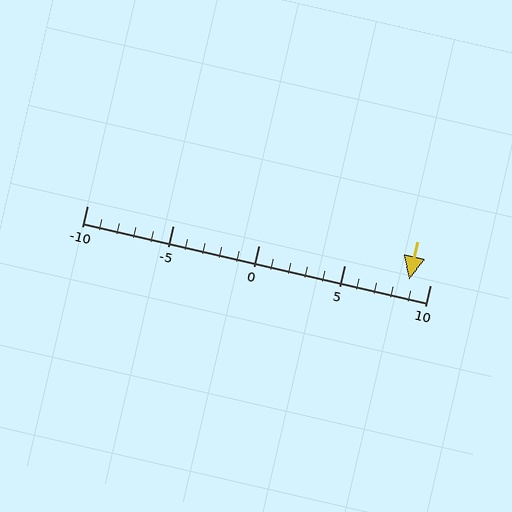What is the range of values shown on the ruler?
The ruler shows values from -10 to 10.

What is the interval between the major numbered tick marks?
The major tick marks are spaced 5 units apart.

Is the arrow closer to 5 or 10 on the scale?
The arrow is closer to 10.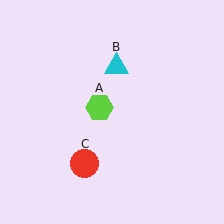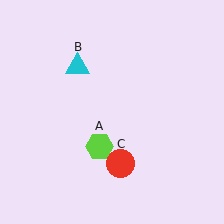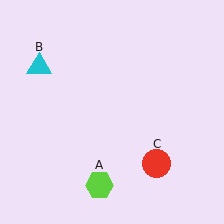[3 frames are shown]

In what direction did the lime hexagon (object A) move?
The lime hexagon (object A) moved down.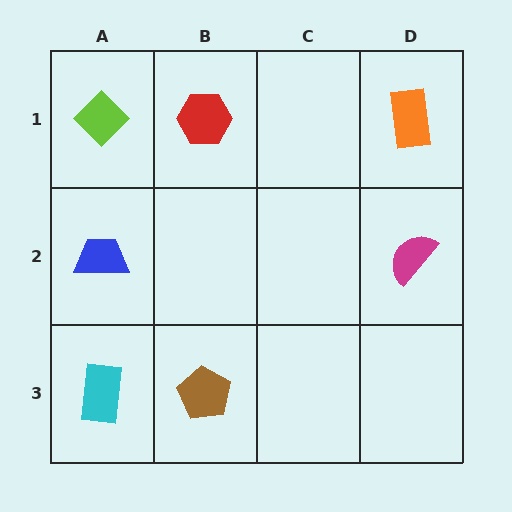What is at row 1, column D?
An orange rectangle.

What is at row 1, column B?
A red hexagon.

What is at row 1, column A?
A lime diamond.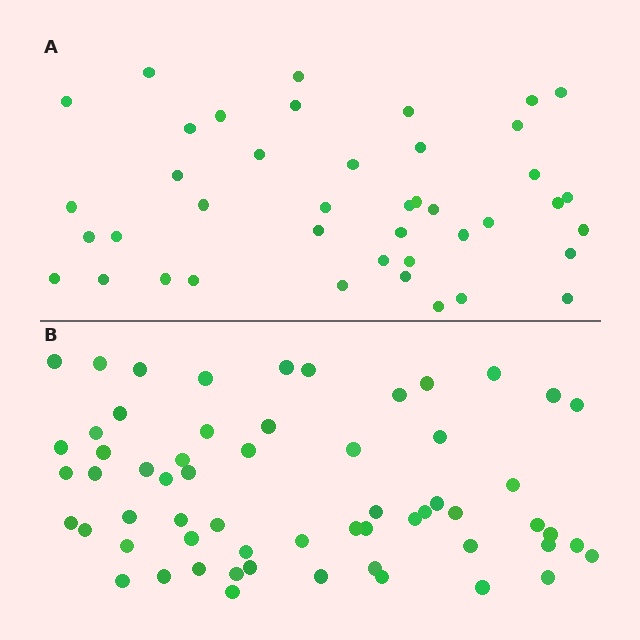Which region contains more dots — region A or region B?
Region B (the bottom region) has more dots.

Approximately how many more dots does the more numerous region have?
Region B has approximately 20 more dots than region A.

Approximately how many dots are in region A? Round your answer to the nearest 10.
About 40 dots. (The exact count is 42, which rounds to 40.)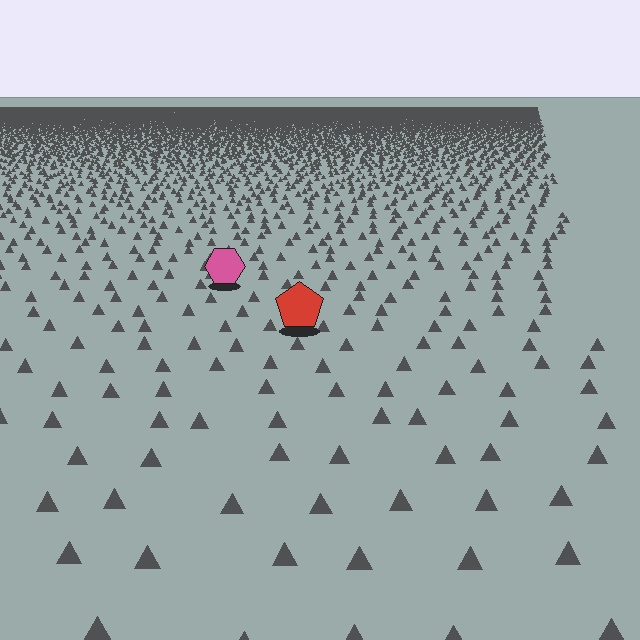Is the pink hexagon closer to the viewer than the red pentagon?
No. The red pentagon is closer — you can tell from the texture gradient: the ground texture is coarser near it.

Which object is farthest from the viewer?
The pink hexagon is farthest from the viewer. It appears smaller and the ground texture around it is denser.